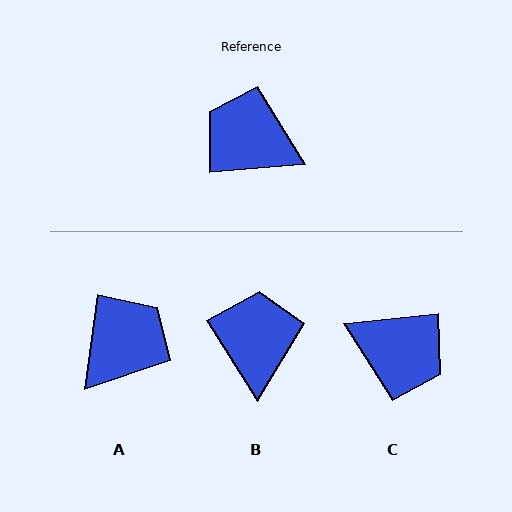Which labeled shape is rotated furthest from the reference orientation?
C, about 179 degrees away.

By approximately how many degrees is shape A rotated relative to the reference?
Approximately 103 degrees clockwise.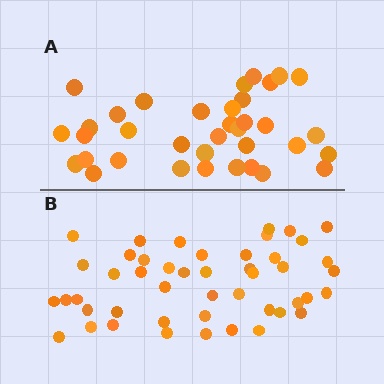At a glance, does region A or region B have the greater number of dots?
Region B (the bottom region) has more dots.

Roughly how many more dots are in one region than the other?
Region B has roughly 12 or so more dots than region A.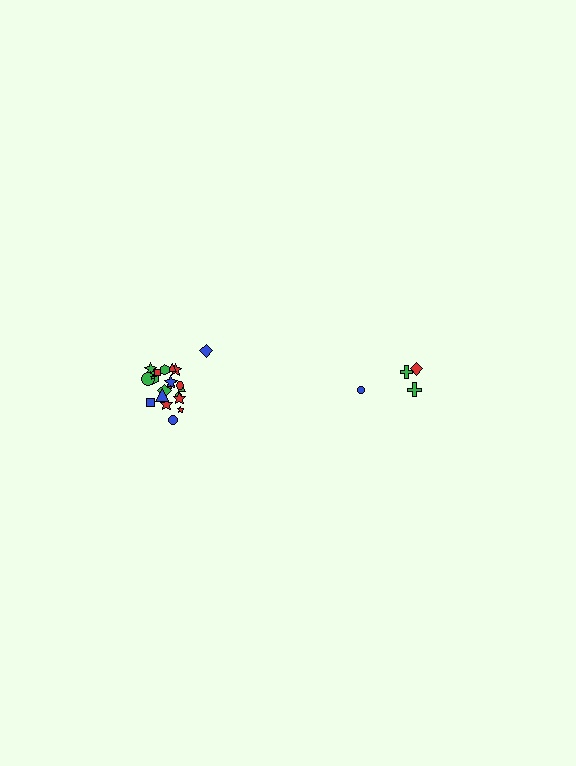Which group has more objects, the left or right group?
The left group.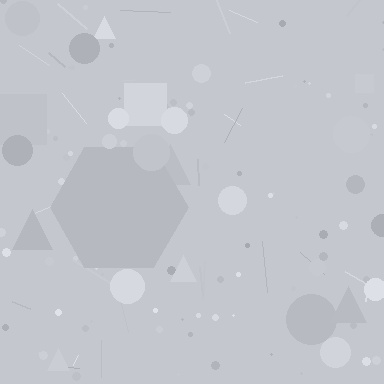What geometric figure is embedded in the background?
A hexagon is embedded in the background.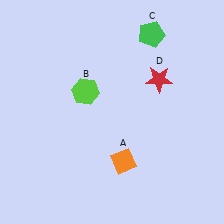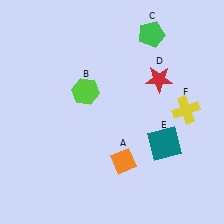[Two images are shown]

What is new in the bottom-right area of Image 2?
A teal square (E) was added in the bottom-right area of Image 2.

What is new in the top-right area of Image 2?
A yellow cross (F) was added in the top-right area of Image 2.